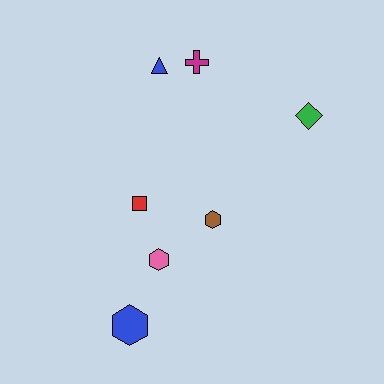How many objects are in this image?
There are 7 objects.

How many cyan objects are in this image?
There are no cyan objects.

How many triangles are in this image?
There is 1 triangle.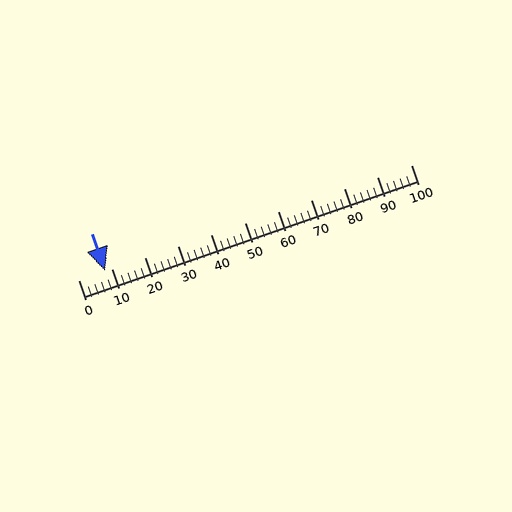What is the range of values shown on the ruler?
The ruler shows values from 0 to 100.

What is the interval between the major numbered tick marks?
The major tick marks are spaced 10 units apart.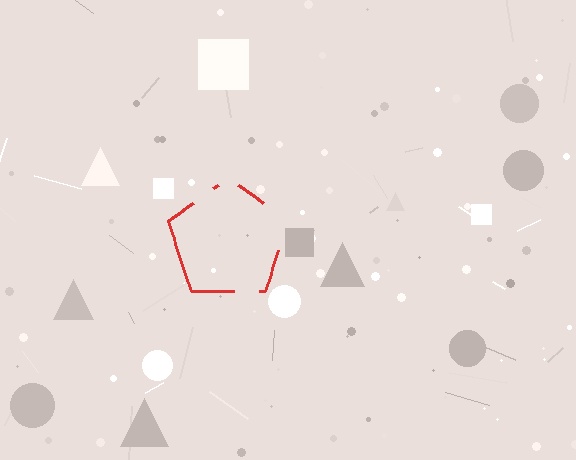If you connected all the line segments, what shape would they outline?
They would outline a pentagon.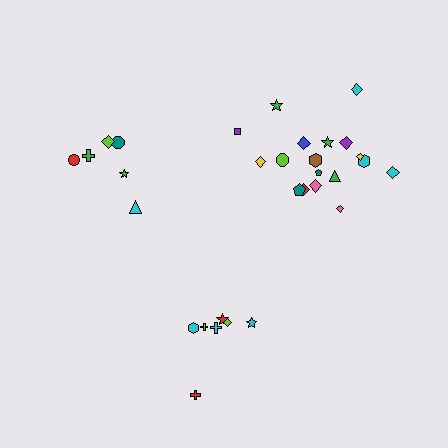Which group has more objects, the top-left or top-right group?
The top-right group.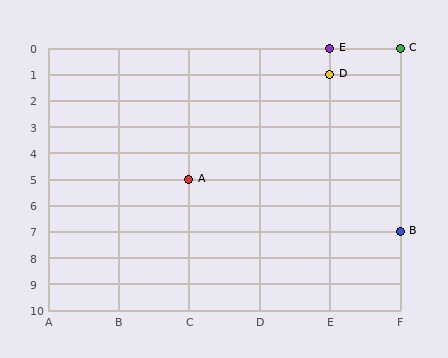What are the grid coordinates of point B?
Point B is at grid coordinates (F, 7).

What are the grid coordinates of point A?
Point A is at grid coordinates (C, 5).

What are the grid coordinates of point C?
Point C is at grid coordinates (F, 0).